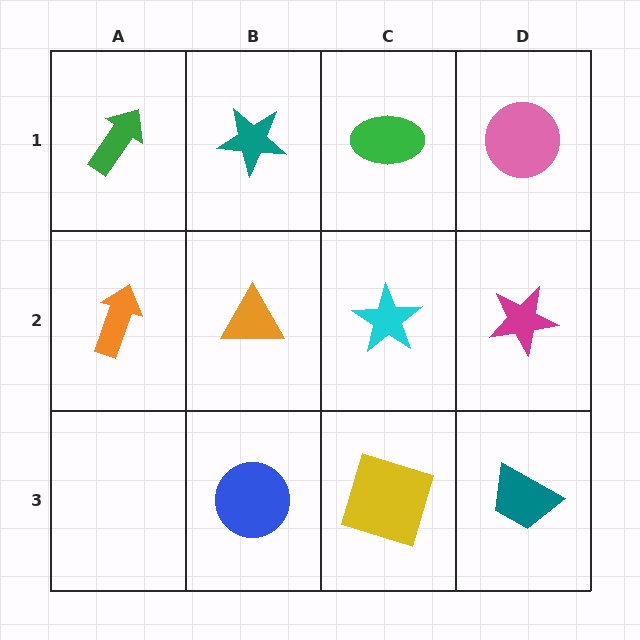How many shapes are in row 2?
4 shapes.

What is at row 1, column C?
A green ellipse.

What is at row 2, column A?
An orange arrow.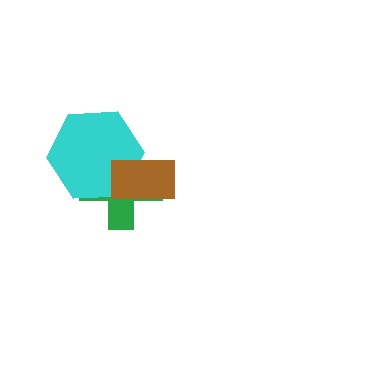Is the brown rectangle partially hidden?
No, no other shape covers it.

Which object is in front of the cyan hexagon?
The brown rectangle is in front of the cyan hexagon.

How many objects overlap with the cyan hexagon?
2 objects overlap with the cyan hexagon.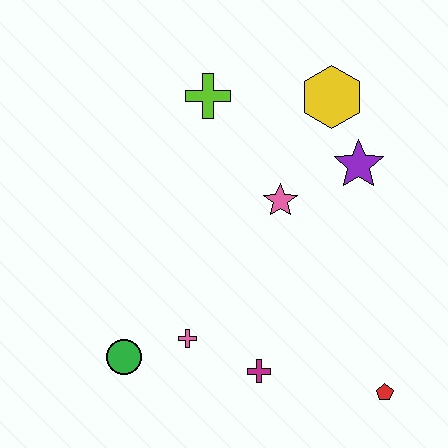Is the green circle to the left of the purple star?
Yes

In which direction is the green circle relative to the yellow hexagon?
The green circle is below the yellow hexagon.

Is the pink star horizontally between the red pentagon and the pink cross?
Yes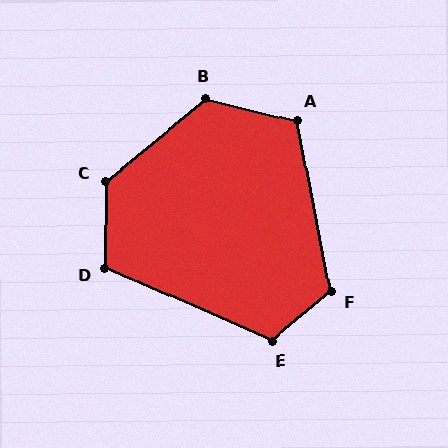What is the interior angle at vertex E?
Approximately 116 degrees (obtuse).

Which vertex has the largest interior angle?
C, at approximately 129 degrees.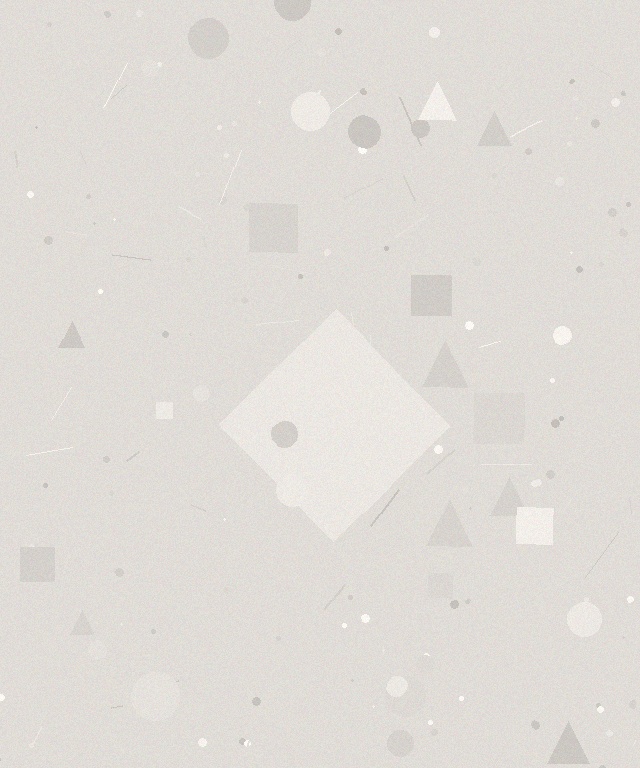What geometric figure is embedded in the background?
A diamond is embedded in the background.